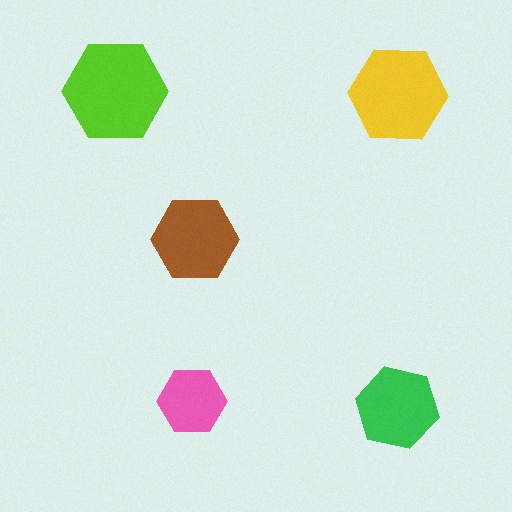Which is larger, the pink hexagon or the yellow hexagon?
The yellow one.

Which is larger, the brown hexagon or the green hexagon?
The brown one.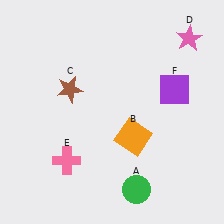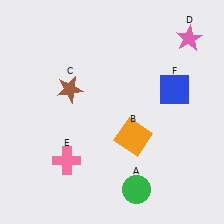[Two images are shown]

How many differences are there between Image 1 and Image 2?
There is 1 difference between the two images.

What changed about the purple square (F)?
In Image 1, F is purple. In Image 2, it changed to blue.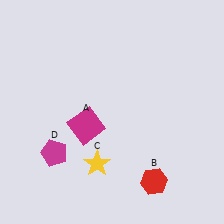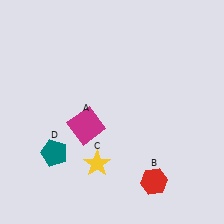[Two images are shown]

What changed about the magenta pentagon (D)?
In Image 1, D is magenta. In Image 2, it changed to teal.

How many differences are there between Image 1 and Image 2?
There is 1 difference between the two images.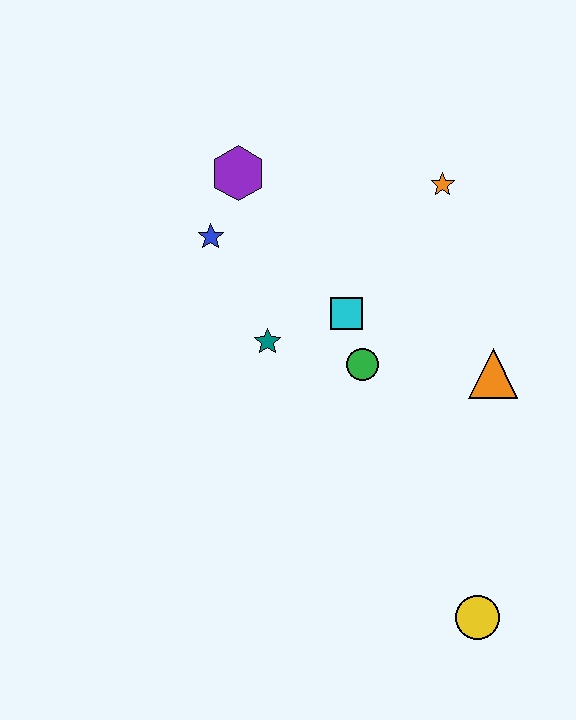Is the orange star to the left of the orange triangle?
Yes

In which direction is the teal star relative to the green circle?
The teal star is to the left of the green circle.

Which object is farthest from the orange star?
The yellow circle is farthest from the orange star.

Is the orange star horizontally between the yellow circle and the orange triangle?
No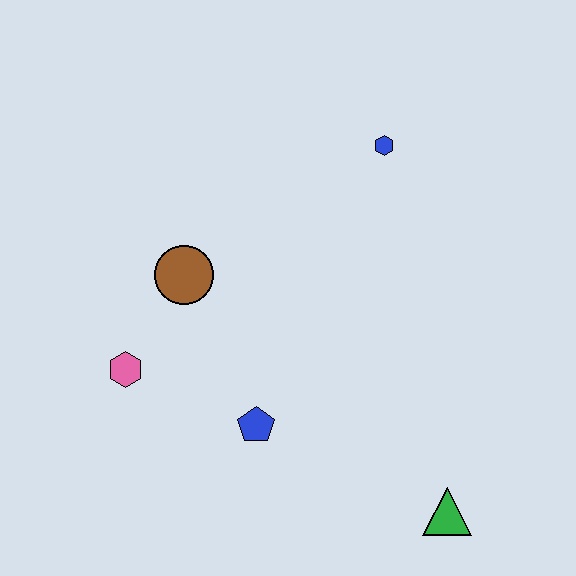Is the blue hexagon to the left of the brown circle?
No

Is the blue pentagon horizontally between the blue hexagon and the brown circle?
Yes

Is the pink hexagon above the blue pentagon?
Yes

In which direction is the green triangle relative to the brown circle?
The green triangle is to the right of the brown circle.